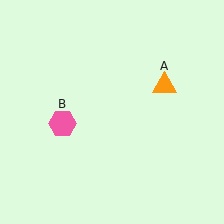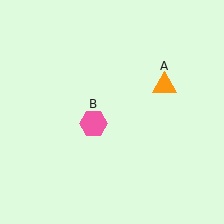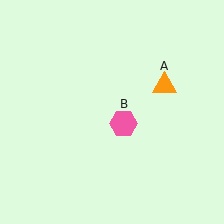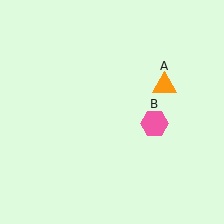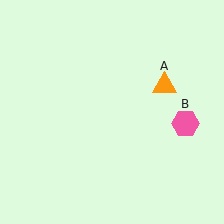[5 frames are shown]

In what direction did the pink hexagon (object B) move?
The pink hexagon (object B) moved right.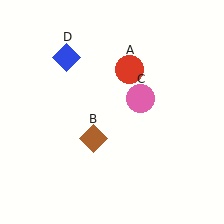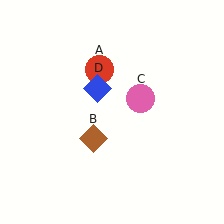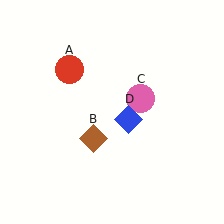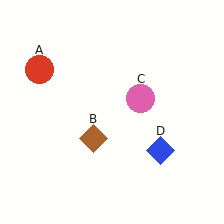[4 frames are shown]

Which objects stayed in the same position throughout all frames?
Brown diamond (object B) and pink circle (object C) remained stationary.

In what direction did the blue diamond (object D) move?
The blue diamond (object D) moved down and to the right.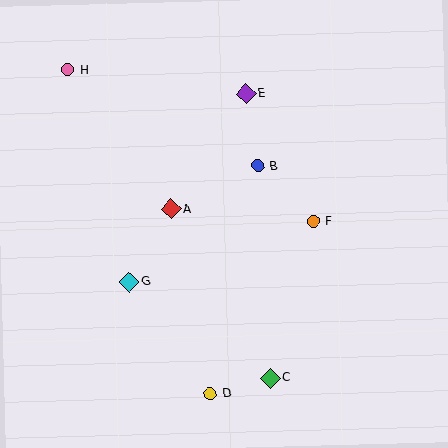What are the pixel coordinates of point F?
Point F is at (313, 222).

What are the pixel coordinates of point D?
Point D is at (210, 394).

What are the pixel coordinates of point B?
Point B is at (258, 166).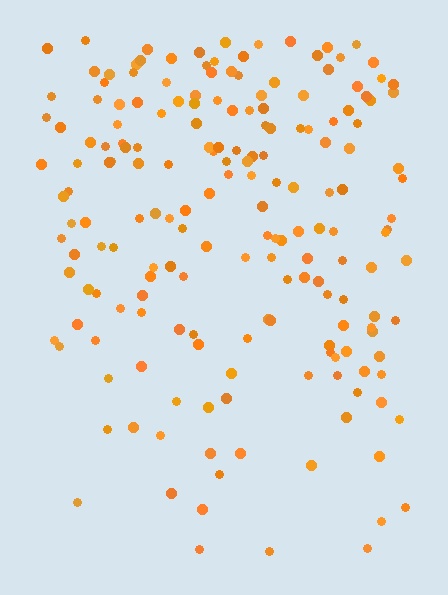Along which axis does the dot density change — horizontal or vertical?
Vertical.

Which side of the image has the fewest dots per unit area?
The bottom.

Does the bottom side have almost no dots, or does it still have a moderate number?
Still a moderate number, just noticeably fewer than the top.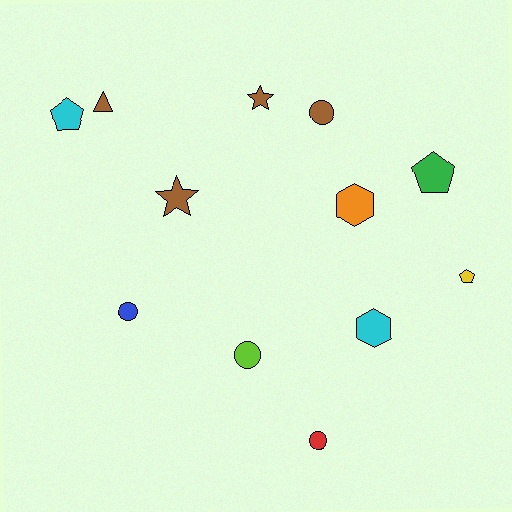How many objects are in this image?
There are 12 objects.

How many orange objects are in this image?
There is 1 orange object.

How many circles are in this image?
There are 4 circles.